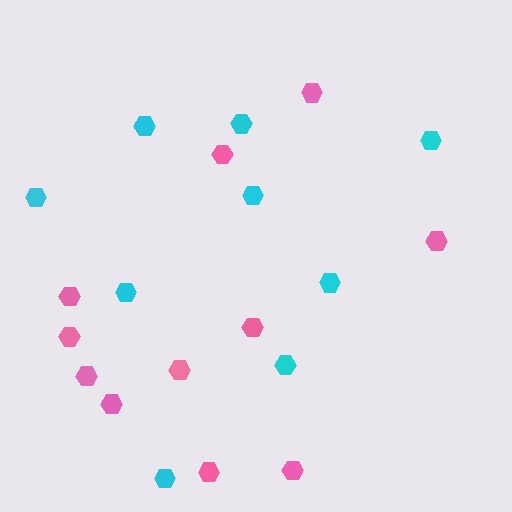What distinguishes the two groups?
There are 2 groups: one group of cyan hexagons (9) and one group of pink hexagons (11).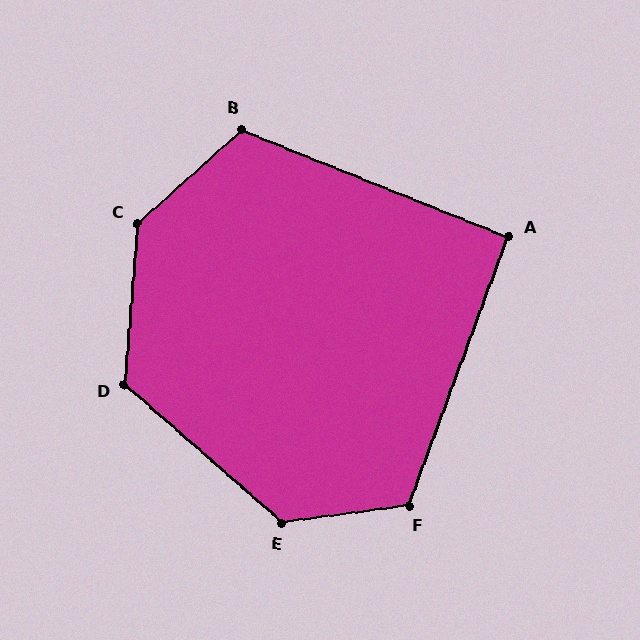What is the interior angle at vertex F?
Approximately 118 degrees (obtuse).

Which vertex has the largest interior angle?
C, at approximately 137 degrees.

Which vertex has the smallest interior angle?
A, at approximately 92 degrees.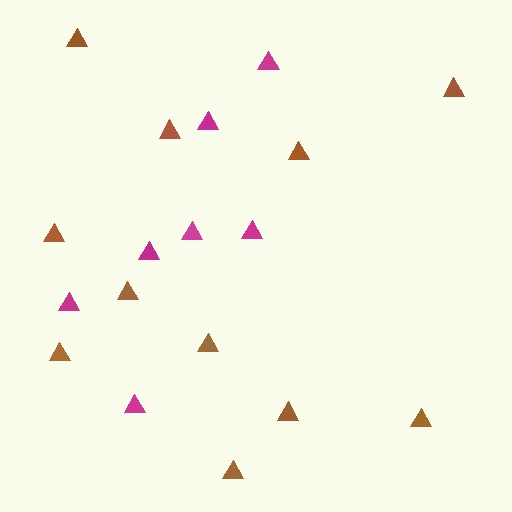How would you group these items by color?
There are 2 groups: one group of brown triangles (11) and one group of magenta triangles (7).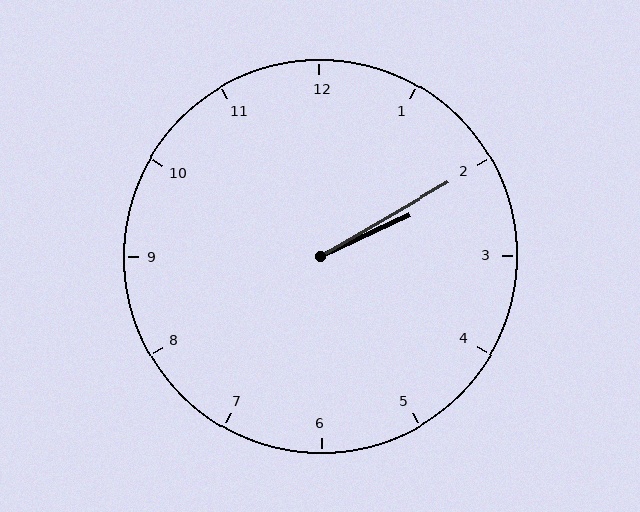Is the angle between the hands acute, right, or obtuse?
It is acute.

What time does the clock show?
2:10.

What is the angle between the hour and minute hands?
Approximately 5 degrees.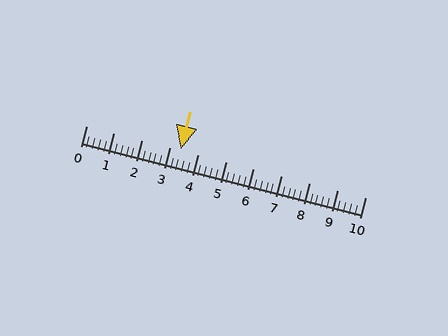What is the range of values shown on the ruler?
The ruler shows values from 0 to 10.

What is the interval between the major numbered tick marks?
The major tick marks are spaced 1 units apart.